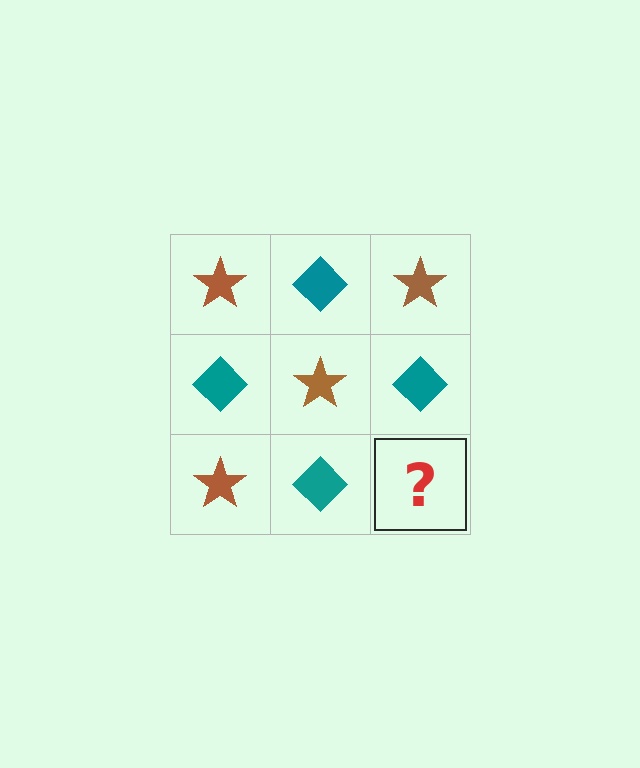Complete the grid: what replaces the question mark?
The question mark should be replaced with a brown star.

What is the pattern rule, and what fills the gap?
The rule is that it alternates brown star and teal diamond in a checkerboard pattern. The gap should be filled with a brown star.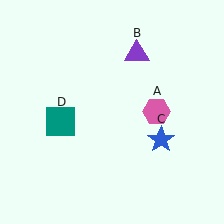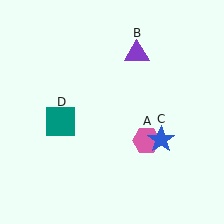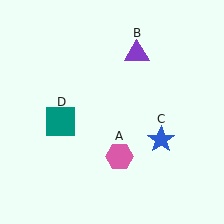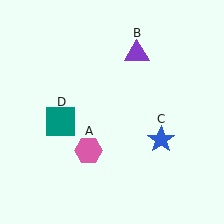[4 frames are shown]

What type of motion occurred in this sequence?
The pink hexagon (object A) rotated clockwise around the center of the scene.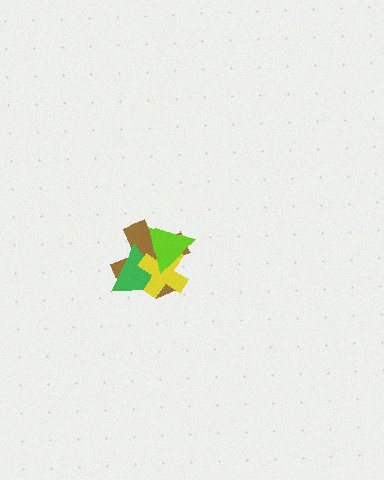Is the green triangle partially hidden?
Yes, it is partially covered by another shape.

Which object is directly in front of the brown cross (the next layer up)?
The green triangle is directly in front of the brown cross.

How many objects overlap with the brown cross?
3 objects overlap with the brown cross.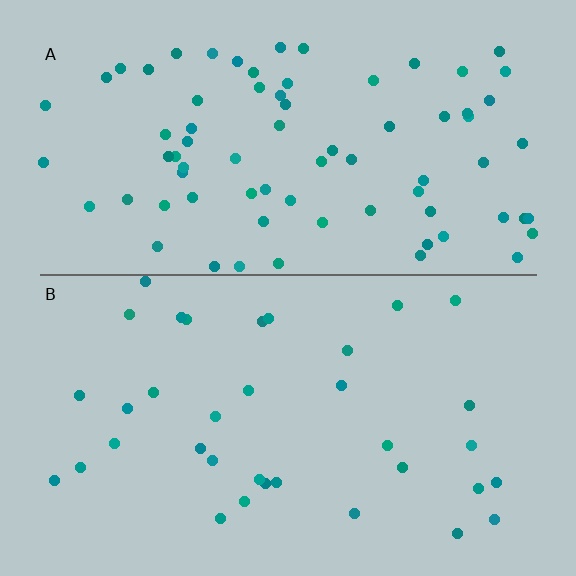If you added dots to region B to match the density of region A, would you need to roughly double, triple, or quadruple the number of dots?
Approximately double.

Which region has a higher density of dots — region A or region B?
A (the top).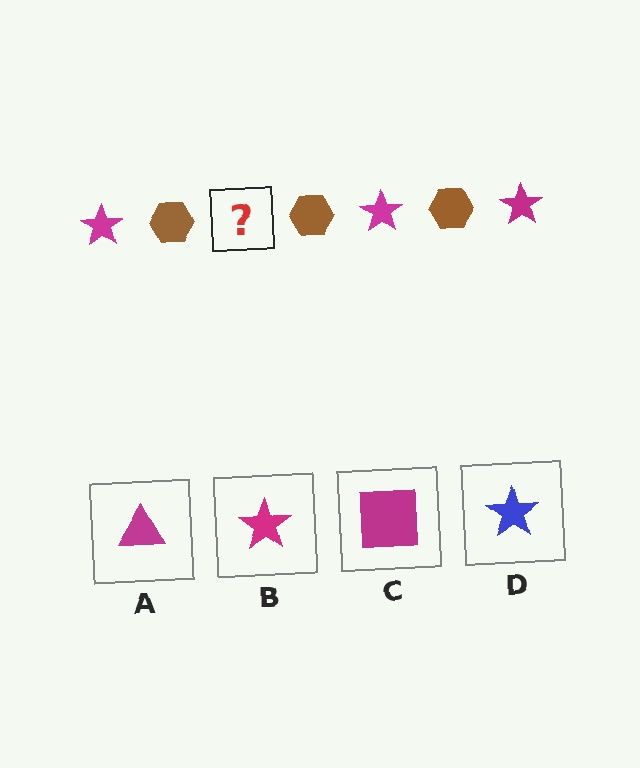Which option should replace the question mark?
Option B.